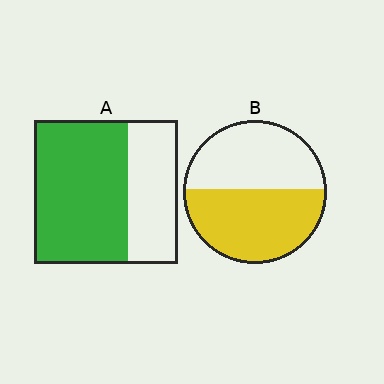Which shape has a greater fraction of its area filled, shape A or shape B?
Shape A.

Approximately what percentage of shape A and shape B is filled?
A is approximately 65% and B is approximately 55%.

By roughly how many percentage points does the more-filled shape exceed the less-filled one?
By roughly 15 percentage points (A over B).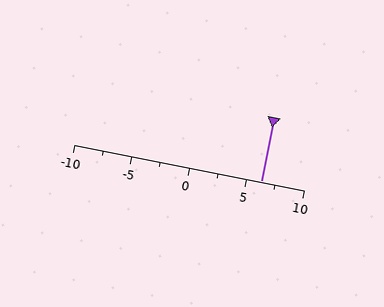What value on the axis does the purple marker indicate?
The marker indicates approximately 6.2.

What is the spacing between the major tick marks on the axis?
The major ticks are spaced 5 apart.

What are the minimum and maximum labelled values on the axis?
The axis runs from -10 to 10.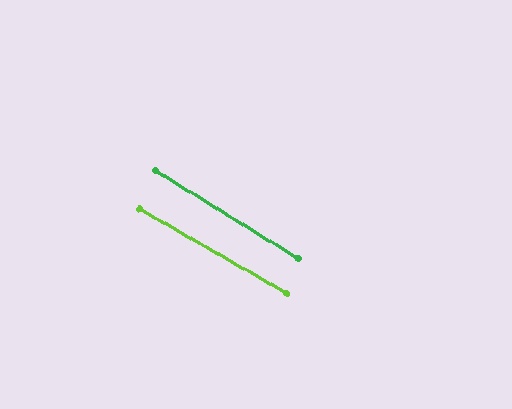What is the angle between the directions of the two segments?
Approximately 2 degrees.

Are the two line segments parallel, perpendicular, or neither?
Parallel — their directions differ by only 1.7°.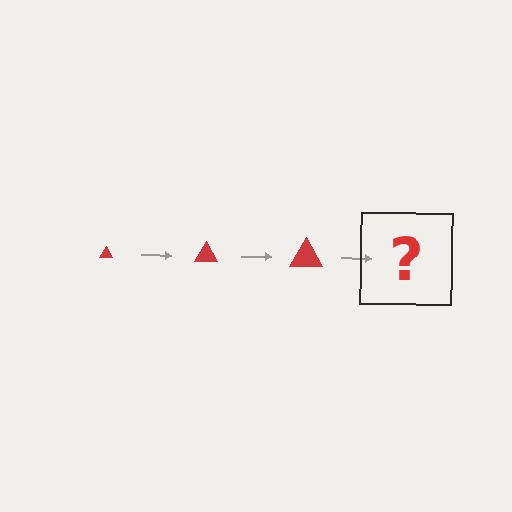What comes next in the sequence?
The next element should be a red triangle, larger than the previous one.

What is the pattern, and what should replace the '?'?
The pattern is that the triangle gets progressively larger each step. The '?' should be a red triangle, larger than the previous one.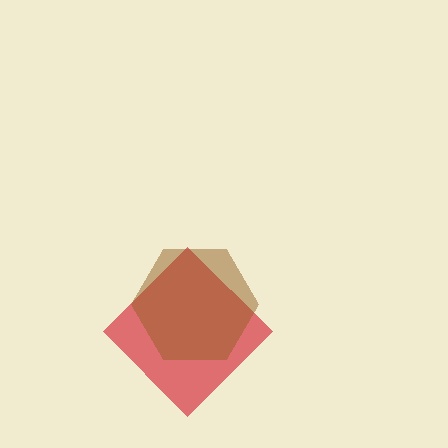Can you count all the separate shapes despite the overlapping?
Yes, there are 2 separate shapes.